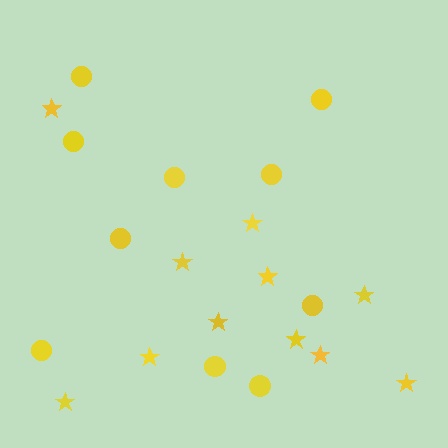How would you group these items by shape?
There are 2 groups: one group of circles (10) and one group of stars (11).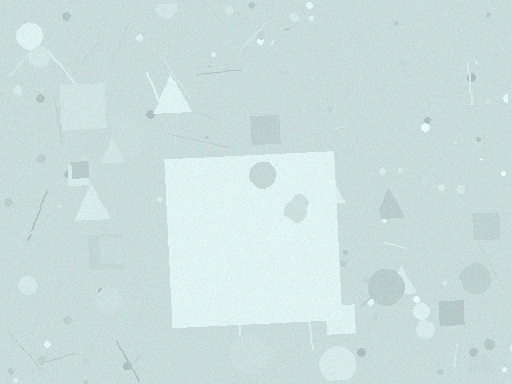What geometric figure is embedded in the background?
A square is embedded in the background.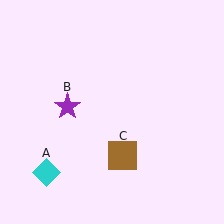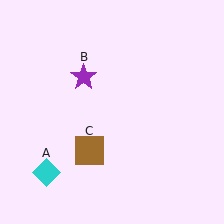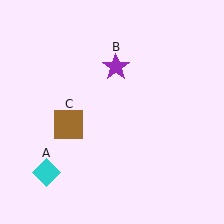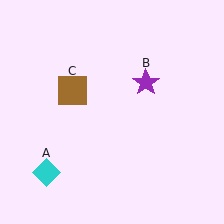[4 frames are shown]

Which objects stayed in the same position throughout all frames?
Cyan diamond (object A) remained stationary.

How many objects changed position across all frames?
2 objects changed position: purple star (object B), brown square (object C).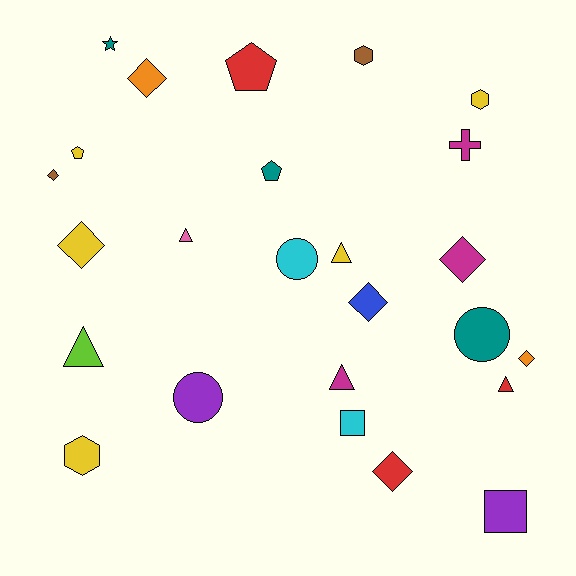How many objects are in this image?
There are 25 objects.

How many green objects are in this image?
There are no green objects.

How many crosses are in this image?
There is 1 cross.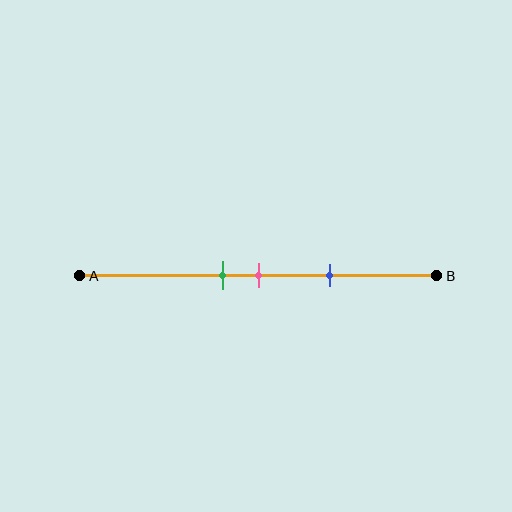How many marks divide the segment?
There are 3 marks dividing the segment.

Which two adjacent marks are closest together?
The green and pink marks are the closest adjacent pair.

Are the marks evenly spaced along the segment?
Yes, the marks are approximately evenly spaced.